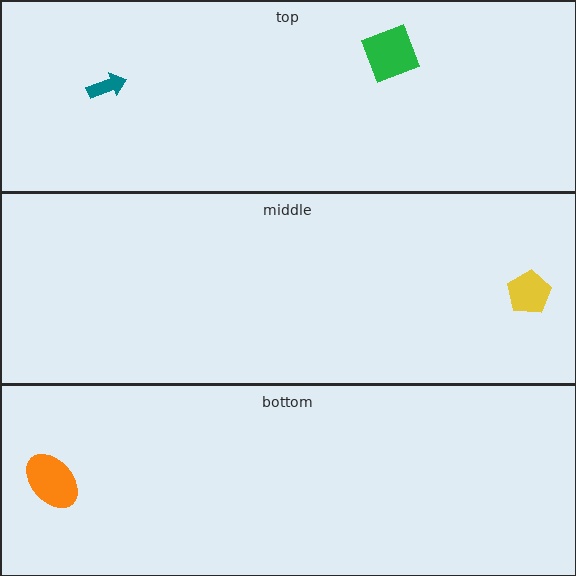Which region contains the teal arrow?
The top region.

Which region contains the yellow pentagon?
The middle region.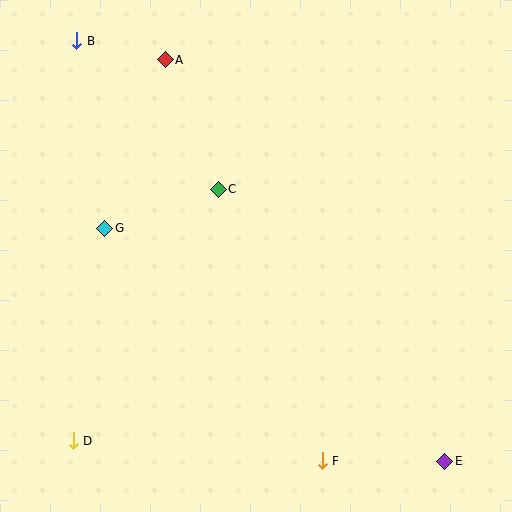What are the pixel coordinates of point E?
Point E is at (445, 461).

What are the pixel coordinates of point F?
Point F is at (322, 461).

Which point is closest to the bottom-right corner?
Point E is closest to the bottom-right corner.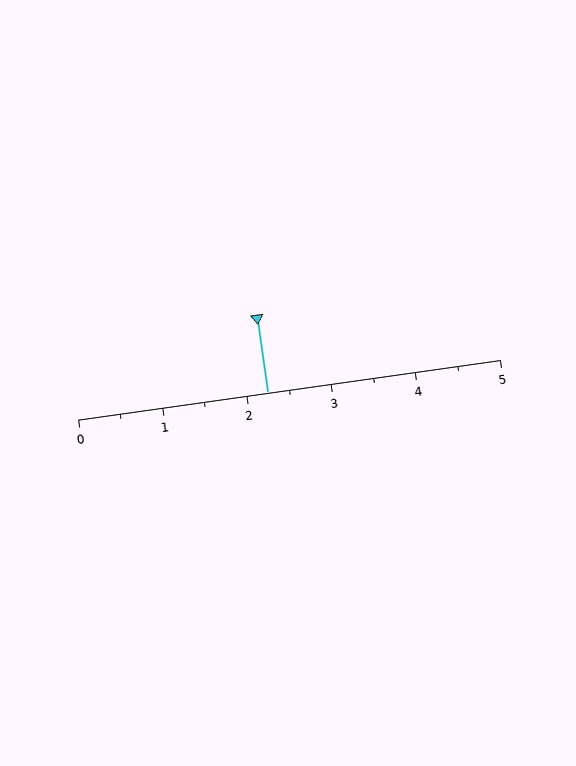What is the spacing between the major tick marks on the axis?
The major ticks are spaced 1 apart.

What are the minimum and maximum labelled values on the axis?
The axis runs from 0 to 5.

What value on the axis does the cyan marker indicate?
The marker indicates approximately 2.2.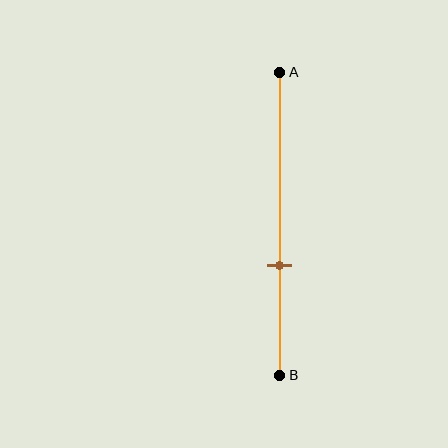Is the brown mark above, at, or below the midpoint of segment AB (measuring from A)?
The brown mark is below the midpoint of segment AB.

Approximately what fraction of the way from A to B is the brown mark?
The brown mark is approximately 65% of the way from A to B.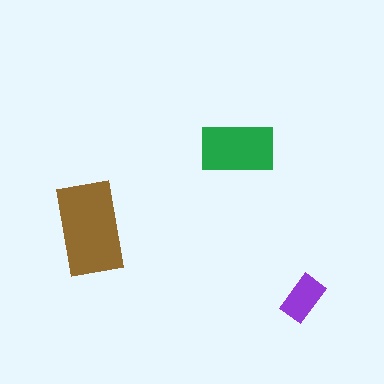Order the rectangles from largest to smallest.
the brown one, the green one, the purple one.